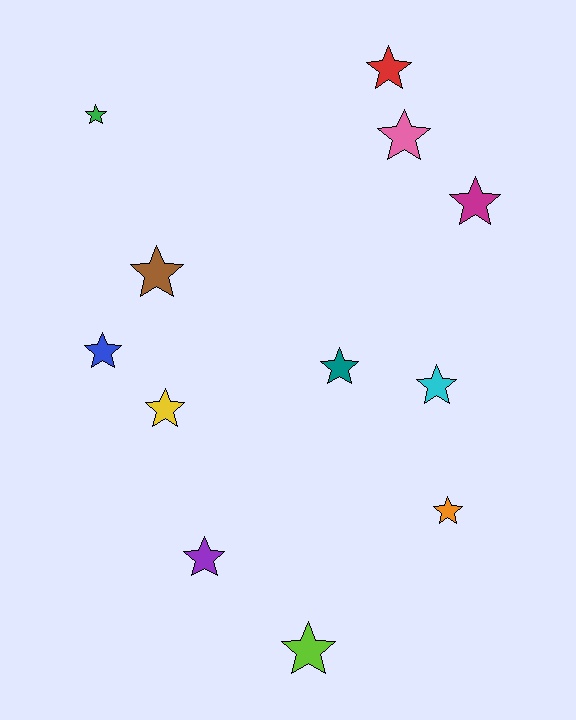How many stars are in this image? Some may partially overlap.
There are 12 stars.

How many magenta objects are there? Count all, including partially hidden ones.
There is 1 magenta object.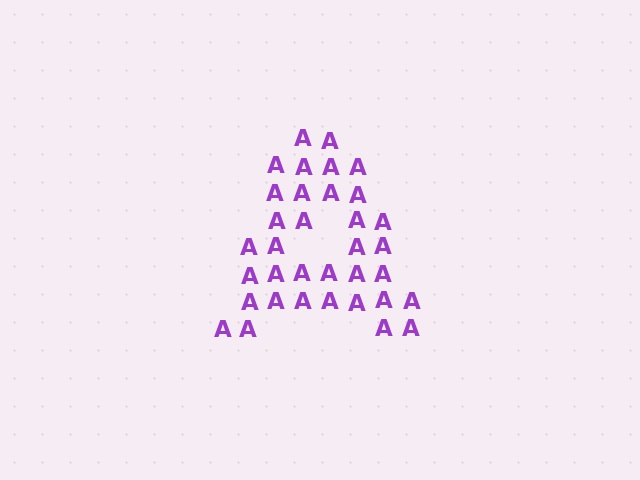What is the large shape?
The large shape is the letter A.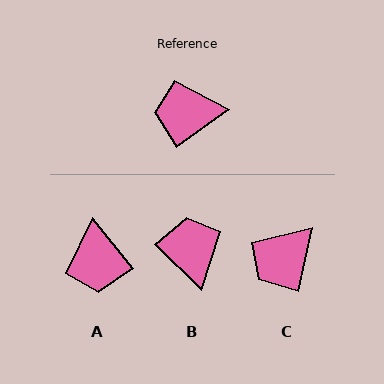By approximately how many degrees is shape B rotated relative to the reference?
Approximately 81 degrees clockwise.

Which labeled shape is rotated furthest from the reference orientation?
A, about 92 degrees away.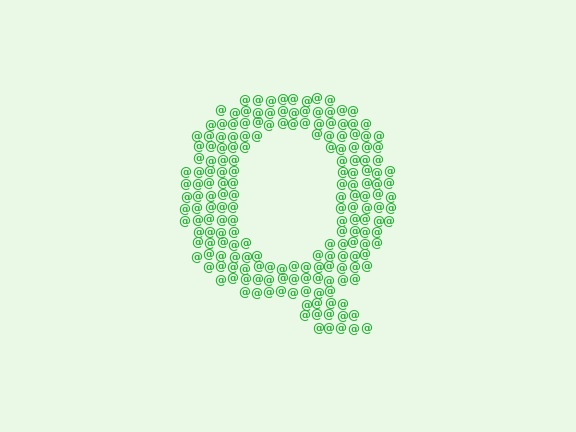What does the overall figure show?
The overall figure shows the letter Q.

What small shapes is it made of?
It is made of small at signs.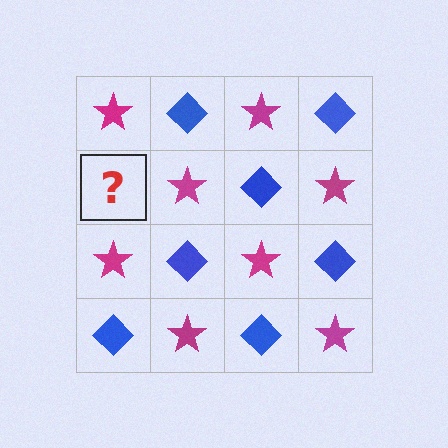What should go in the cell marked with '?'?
The missing cell should contain a blue diamond.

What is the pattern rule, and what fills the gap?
The rule is that it alternates magenta star and blue diamond in a checkerboard pattern. The gap should be filled with a blue diamond.